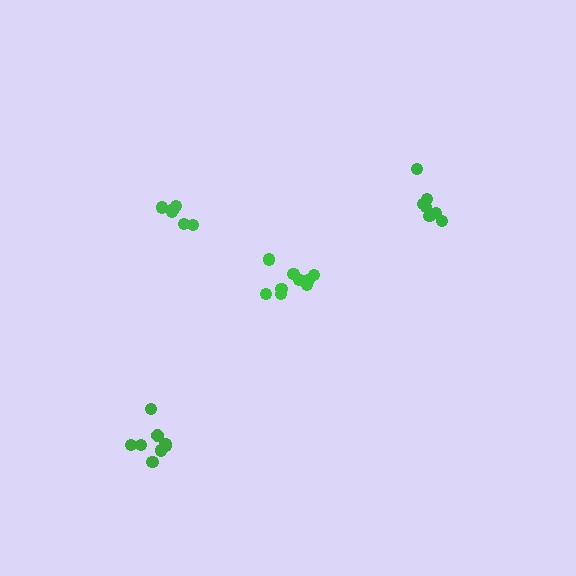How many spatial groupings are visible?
There are 4 spatial groupings.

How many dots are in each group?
Group 1: 9 dots, Group 2: 7 dots, Group 3: 8 dots, Group 4: 6 dots (30 total).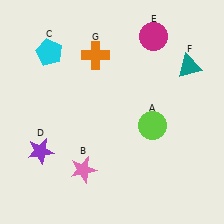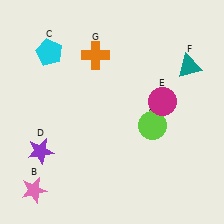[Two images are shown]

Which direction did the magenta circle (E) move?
The magenta circle (E) moved down.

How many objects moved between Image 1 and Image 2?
2 objects moved between the two images.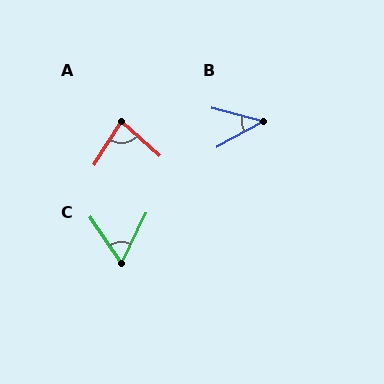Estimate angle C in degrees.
Approximately 60 degrees.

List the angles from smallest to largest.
B (44°), C (60°), A (80°).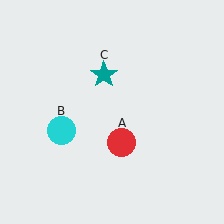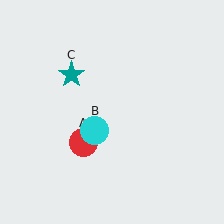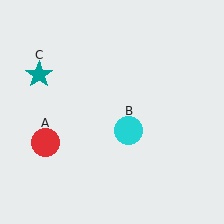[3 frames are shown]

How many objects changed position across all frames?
3 objects changed position: red circle (object A), cyan circle (object B), teal star (object C).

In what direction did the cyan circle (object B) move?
The cyan circle (object B) moved right.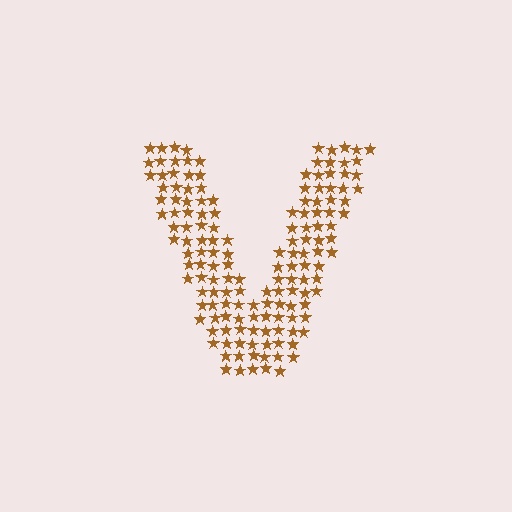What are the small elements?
The small elements are stars.